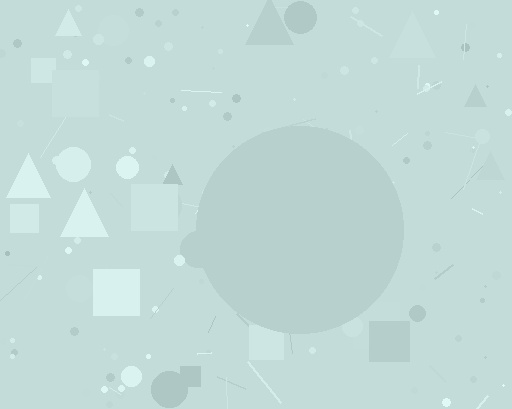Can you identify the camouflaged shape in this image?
The camouflaged shape is a circle.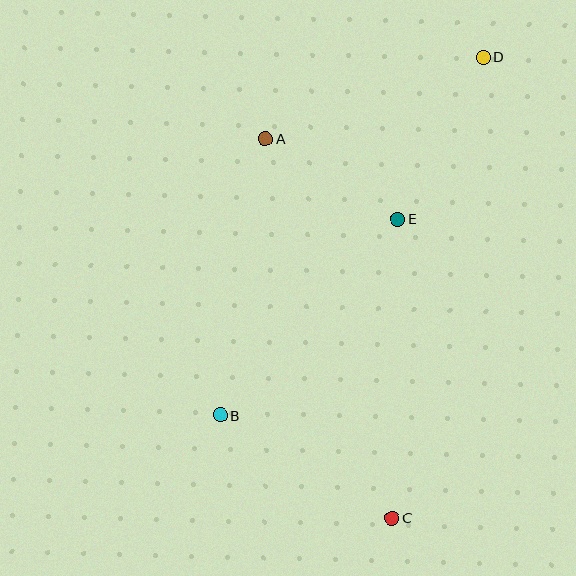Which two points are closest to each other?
Points A and E are closest to each other.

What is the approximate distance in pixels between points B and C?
The distance between B and C is approximately 201 pixels.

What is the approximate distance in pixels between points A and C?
The distance between A and C is approximately 400 pixels.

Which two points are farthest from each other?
Points C and D are farthest from each other.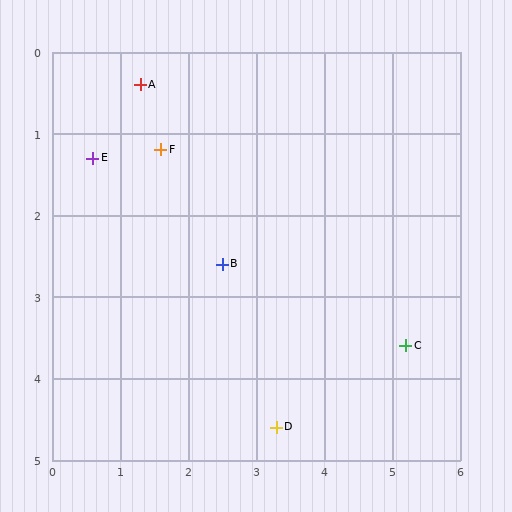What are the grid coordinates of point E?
Point E is at approximately (0.6, 1.3).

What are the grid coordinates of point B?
Point B is at approximately (2.5, 2.6).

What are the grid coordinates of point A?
Point A is at approximately (1.3, 0.4).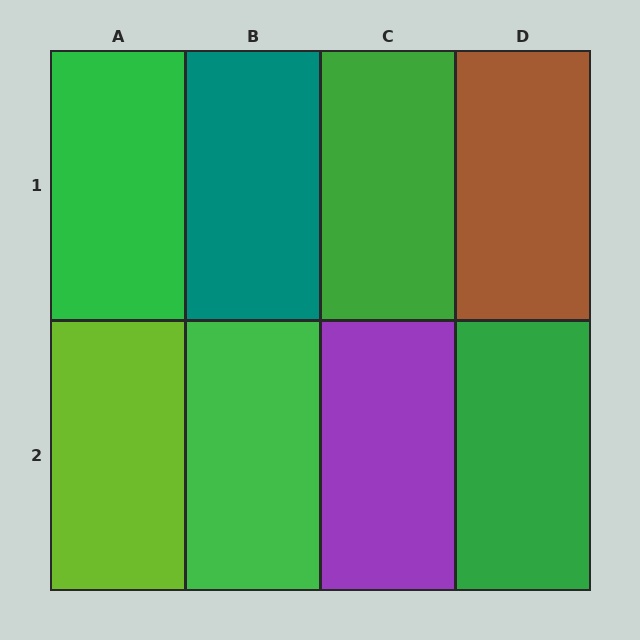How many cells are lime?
1 cell is lime.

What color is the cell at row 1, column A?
Green.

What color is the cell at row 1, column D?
Brown.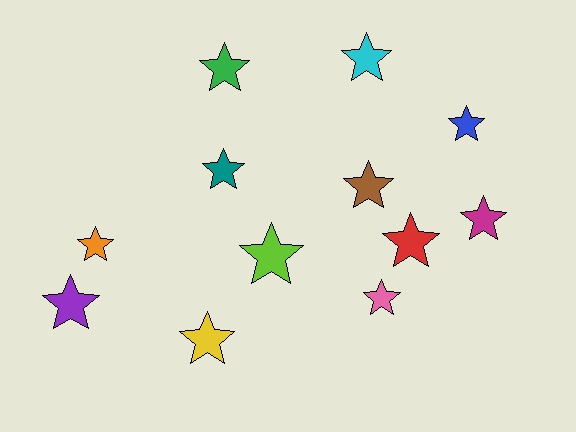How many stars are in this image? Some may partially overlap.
There are 12 stars.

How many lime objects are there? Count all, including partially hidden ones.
There is 1 lime object.